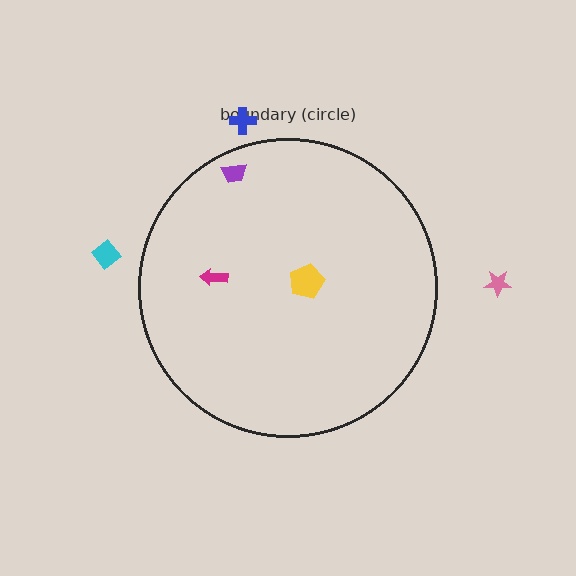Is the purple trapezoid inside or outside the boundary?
Inside.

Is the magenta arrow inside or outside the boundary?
Inside.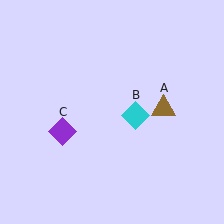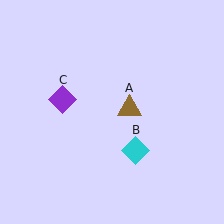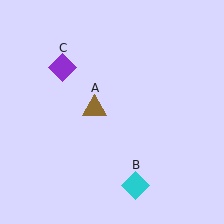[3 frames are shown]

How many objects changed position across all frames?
3 objects changed position: brown triangle (object A), cyan diamond (object B), purple diamond (object C).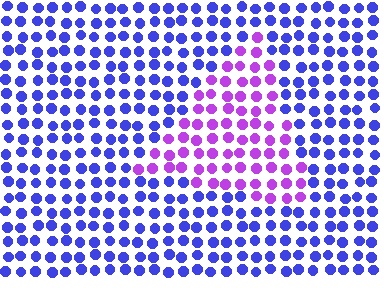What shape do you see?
I see a triangle.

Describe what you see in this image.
The image is filled with small blue elements in a uniform arrangement. A triangle-shaped region is visible where the elements are tinted to a slightly different hue, forming a subtle color boundary.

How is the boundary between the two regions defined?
The boundary is defined purely by a slight shift in hue (about 47 degrees). Spacing, size, and orientation are identical on both sides.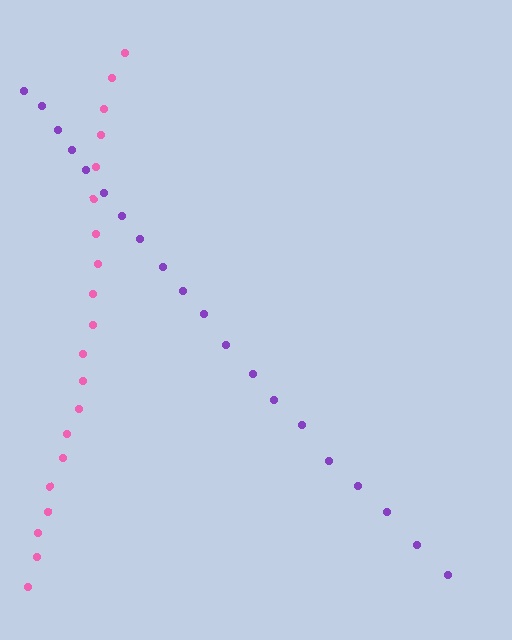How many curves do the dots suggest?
There are 2 distinct paths.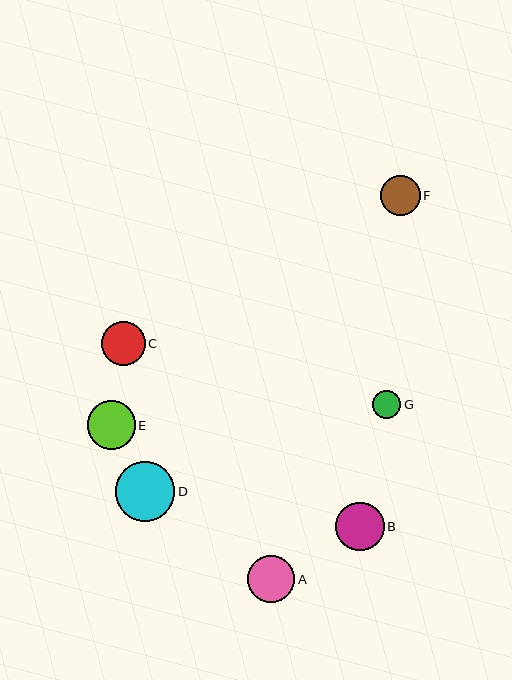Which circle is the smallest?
Circle G is the smallest with a size of approximately 28 pixels.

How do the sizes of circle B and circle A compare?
Circle B and circle A are approximately the same size.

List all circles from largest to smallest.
From largest to smallest: D, B, E, A, C, F, G.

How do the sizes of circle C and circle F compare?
Circle C and circle F are approximately the same size.